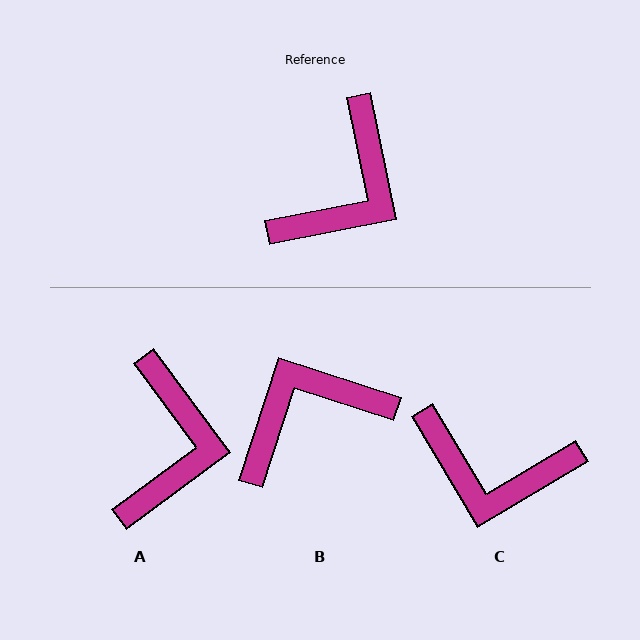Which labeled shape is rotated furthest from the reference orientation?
B, about 151 degrees away.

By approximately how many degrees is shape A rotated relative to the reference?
Approximately 25 degrees counter-clockwise.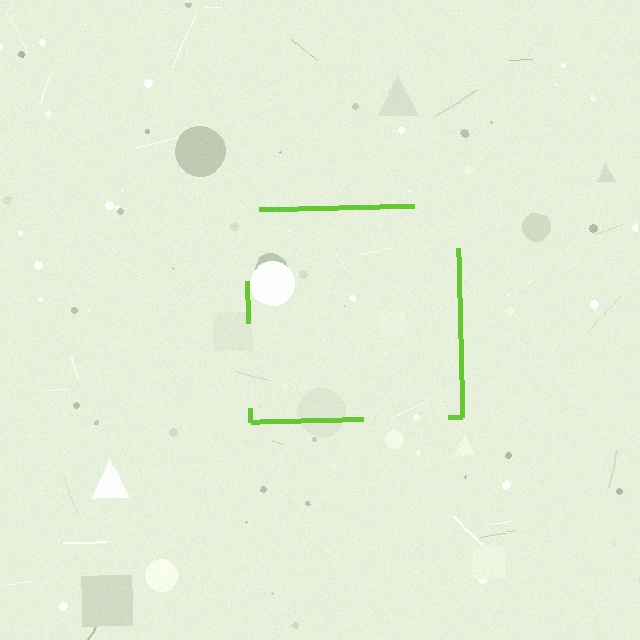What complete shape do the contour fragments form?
The contour fragments form a square.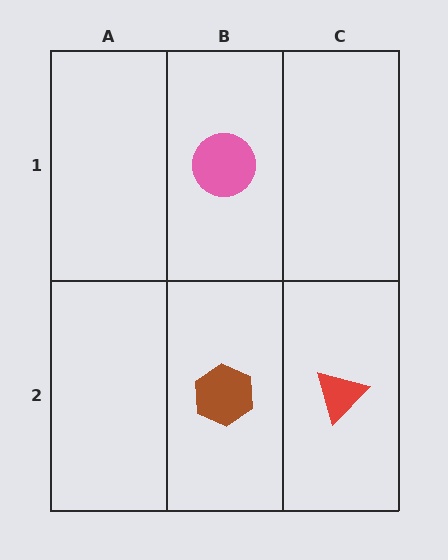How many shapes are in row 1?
1 shape.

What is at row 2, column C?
A red triangle.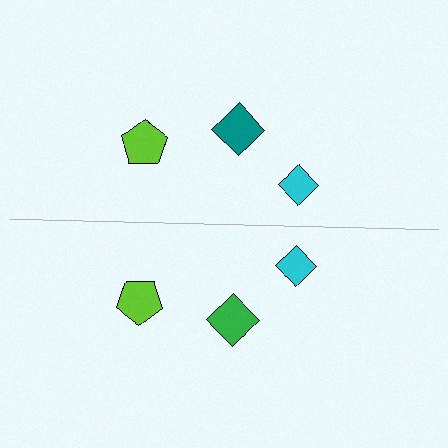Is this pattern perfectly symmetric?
No, the pattern is not perfectly symmetric. The green diamond on the bottom side breaks the symmetry — its mirror counterpart is teal.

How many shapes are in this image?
There are 6 shapes in this image.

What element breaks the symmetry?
The green diamond on the bottom side breaks the symmetry — its mirror counterpart is teal.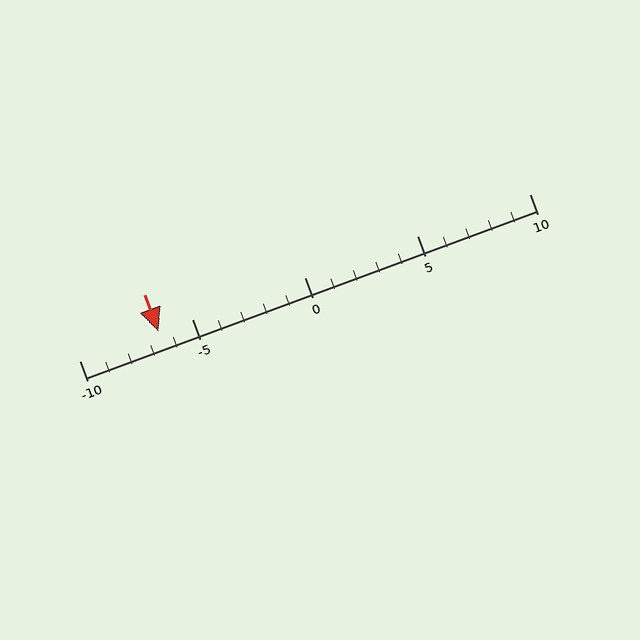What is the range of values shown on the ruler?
The ruler shows values from -10 to 10.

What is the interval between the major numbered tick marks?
The major tick marks are spaced 5 units apart.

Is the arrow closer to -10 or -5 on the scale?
The arrow is closer to -5.